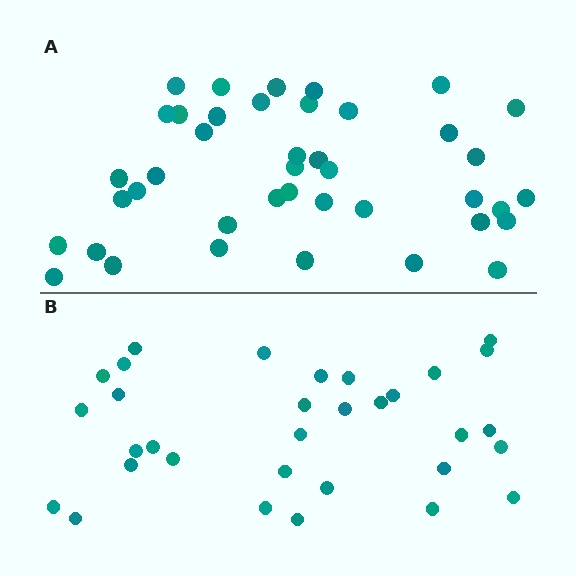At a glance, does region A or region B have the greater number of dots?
Region A (the top region) has more dots.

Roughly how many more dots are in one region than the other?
Region A has roughly 8 or so more dots than region B.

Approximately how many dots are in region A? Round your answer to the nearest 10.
About 40 dots. (The exact count is 41, which rounds to 40.)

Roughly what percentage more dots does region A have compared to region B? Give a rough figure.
About 30% more.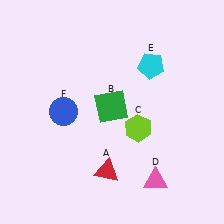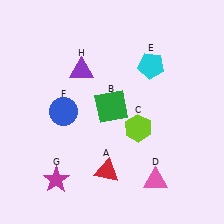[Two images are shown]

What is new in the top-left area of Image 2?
A purple triangle (H) was added in the top-left area of Image 2.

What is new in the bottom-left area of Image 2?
A magenta star (G) was added in the bottom-left area of Image 2.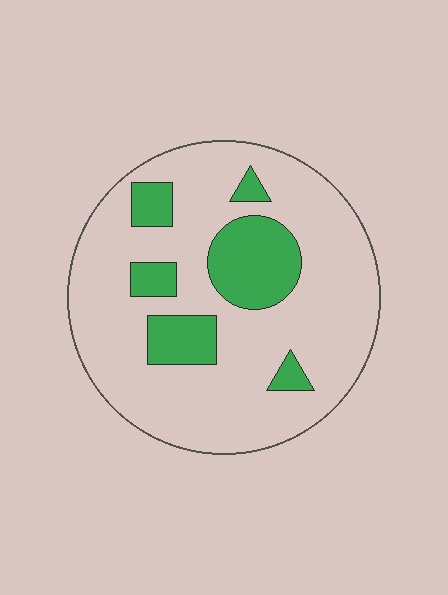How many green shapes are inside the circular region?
6.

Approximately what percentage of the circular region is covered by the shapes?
Approximately 20%.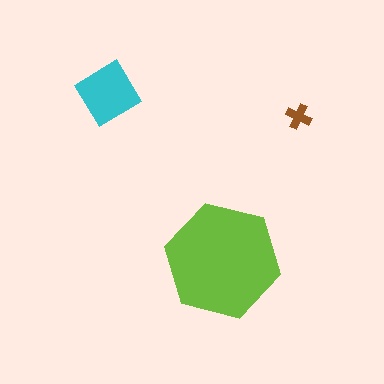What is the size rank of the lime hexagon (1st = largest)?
1st.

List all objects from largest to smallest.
The lime hexagon, the cyan diamond, the brown cross.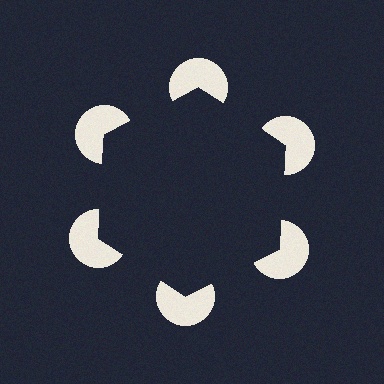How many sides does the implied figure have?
6 sides.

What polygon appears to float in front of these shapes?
An illusory hexagon — its edges are inferred from the aligned wedge cuts in the pac-man discs, not physically drawn.